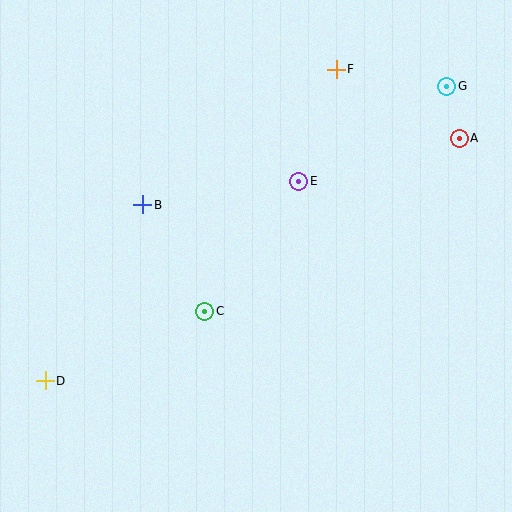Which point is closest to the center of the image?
Point C at (205, 311) is closest to the center.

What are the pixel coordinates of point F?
Point F is at (336, 69).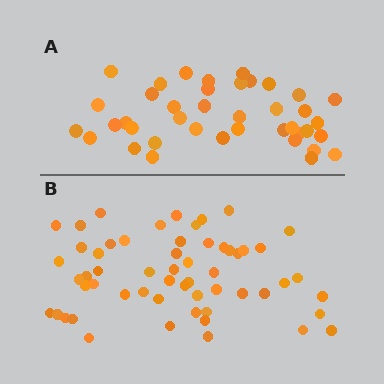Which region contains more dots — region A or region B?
Region B (the bottom region) has more dots.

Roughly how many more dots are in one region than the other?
Region B has approximately 15 more dots than region A.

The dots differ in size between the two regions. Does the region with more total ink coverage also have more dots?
No. Region A has more total ink coverage because its dots are larger, but region B actually contains more individual dots. Total area can be misleading — the number of items is what matters here.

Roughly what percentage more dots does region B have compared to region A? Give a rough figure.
About 40% more.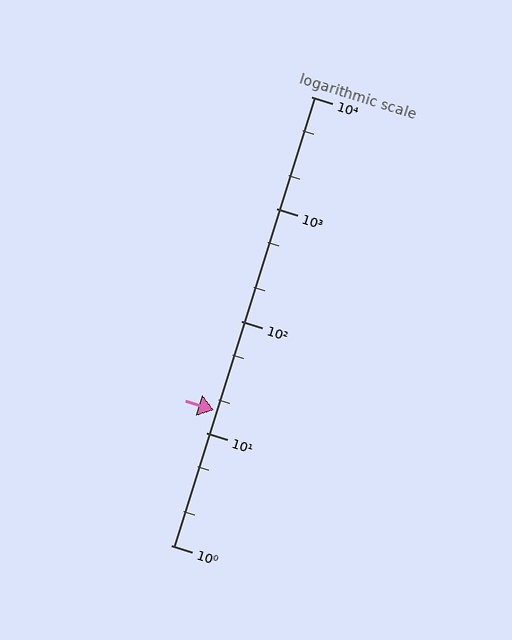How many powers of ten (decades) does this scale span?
The scale spans 4 decades, from 1 to 10000.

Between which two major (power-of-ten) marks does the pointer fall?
The pointer is between 10 and 100.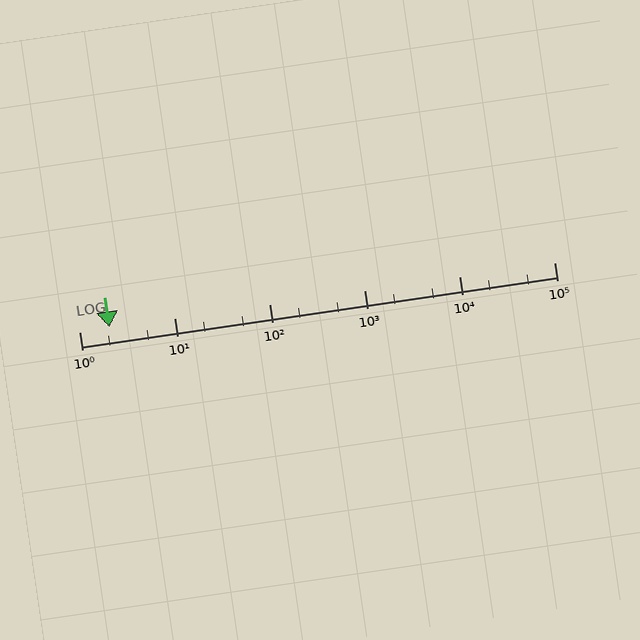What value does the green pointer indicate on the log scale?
The pointer indicates approximately 2.1.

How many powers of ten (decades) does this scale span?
The scale spans 5 decades, from 1 to 100000.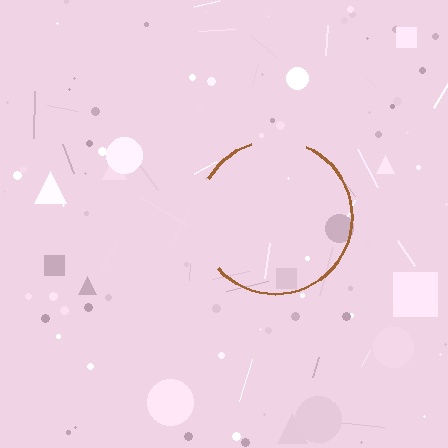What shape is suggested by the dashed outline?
The dashed outline suggests a circle.